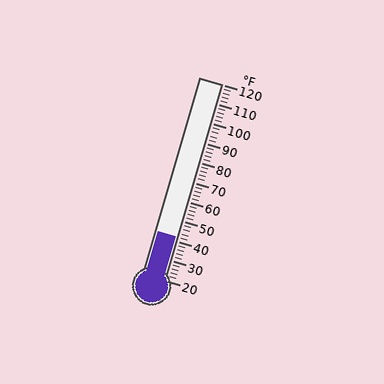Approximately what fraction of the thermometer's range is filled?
The thermometer is filled to approximately 20% of its range.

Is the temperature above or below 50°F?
The temperature is below 50°F.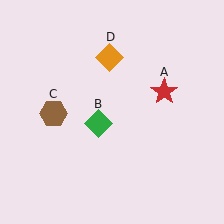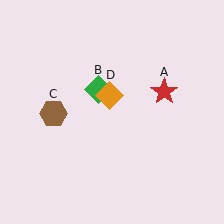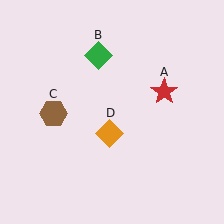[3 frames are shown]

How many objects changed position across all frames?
2 objects changed position: green diamond (object B), orange diamond (object D).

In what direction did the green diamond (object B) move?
The green diamond (object B) moved up.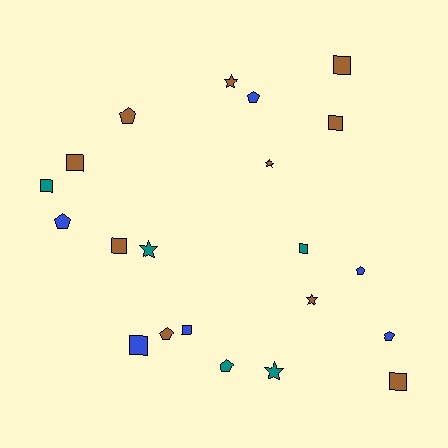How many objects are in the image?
There are 21 objects.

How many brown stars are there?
There are 3 brown stars.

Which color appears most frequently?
Brown, with 10 objects.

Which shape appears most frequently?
Square, with 9 objects.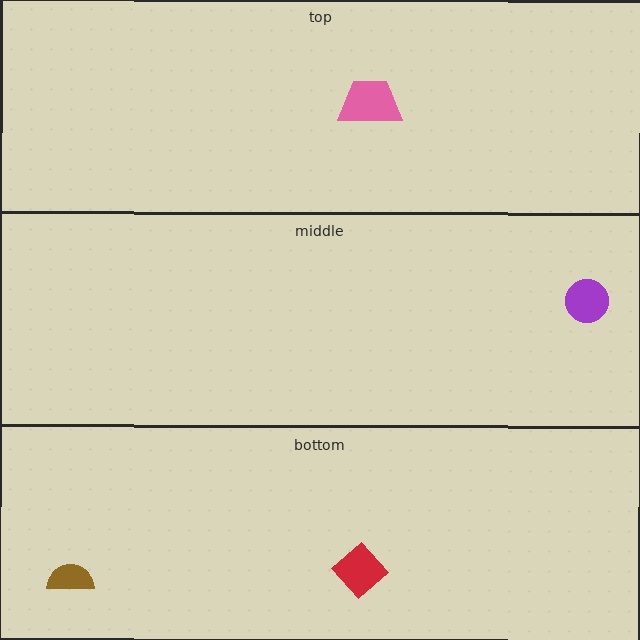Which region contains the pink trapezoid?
The top region.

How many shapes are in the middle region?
1.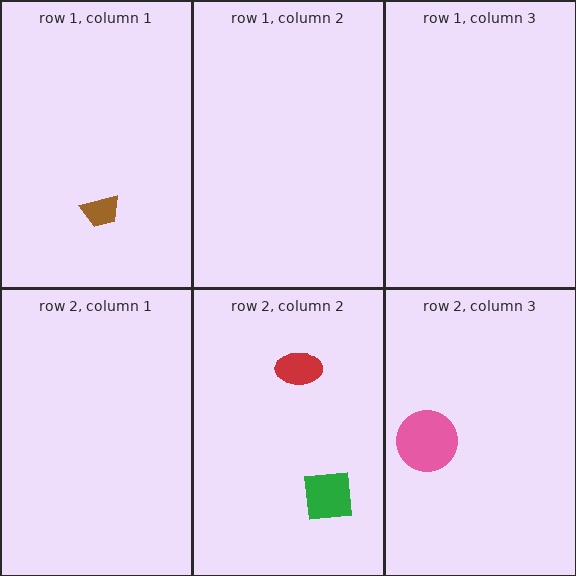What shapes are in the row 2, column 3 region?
The pink circle.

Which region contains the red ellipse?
The row 2, column 2 region.